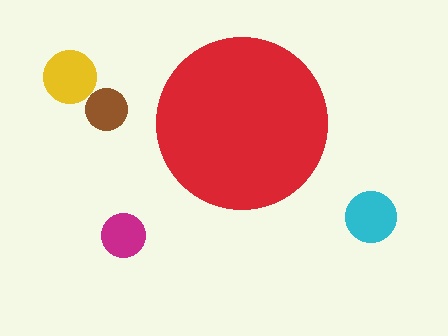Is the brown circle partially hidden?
No, the brown circle is fully visible.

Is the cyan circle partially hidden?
No, the cyan circle is fully visible.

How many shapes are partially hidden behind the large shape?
0 shapes are partially hidden.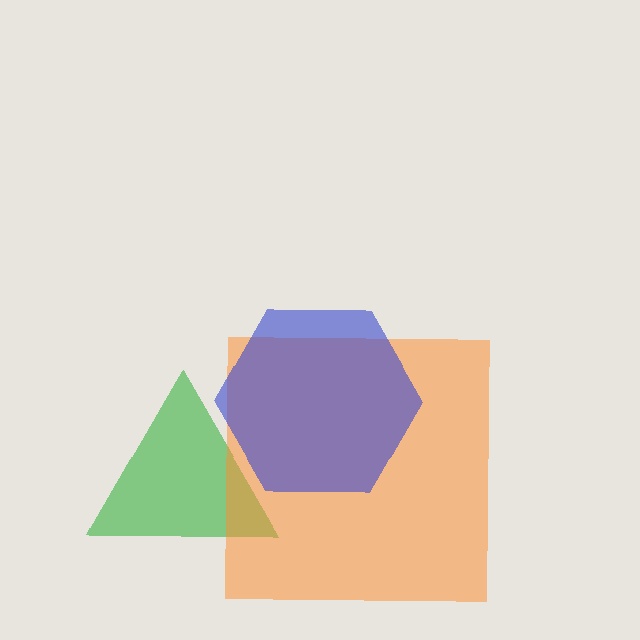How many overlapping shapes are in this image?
There are 3 overlapping shapes in the image.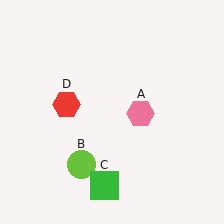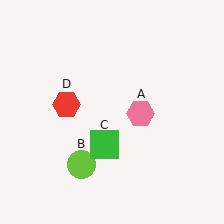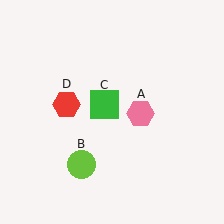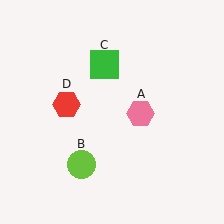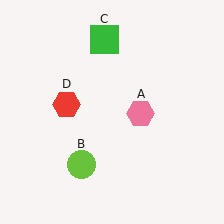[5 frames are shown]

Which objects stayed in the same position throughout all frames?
Pink hexagon (object A) and lime circle (object B) and red hexagon (object D) remained stationary.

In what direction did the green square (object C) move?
The green square (object C) moved up.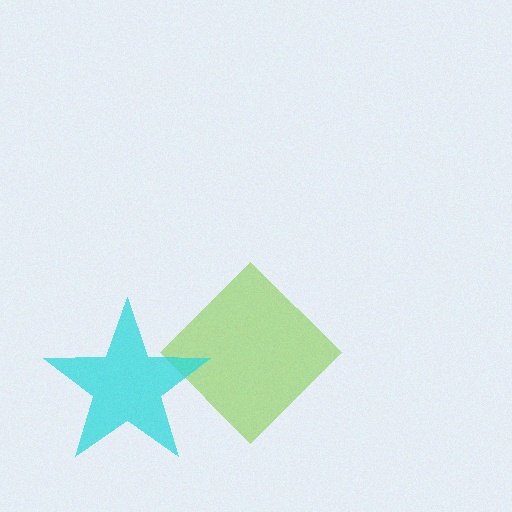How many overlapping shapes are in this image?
There are 2 overlapping shapes in the image.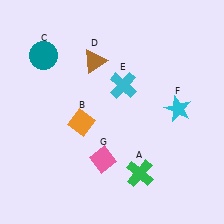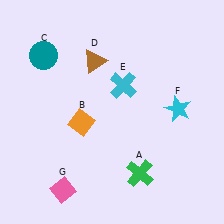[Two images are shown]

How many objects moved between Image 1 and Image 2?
1 object moved between the two images.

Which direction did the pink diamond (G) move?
The pink diamond (G) moved left.